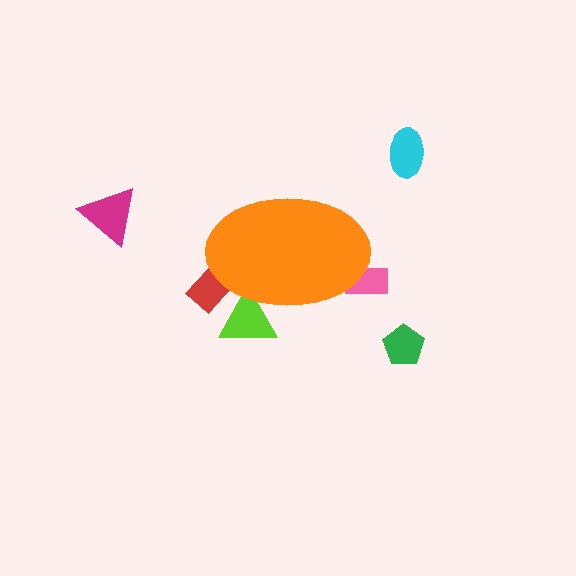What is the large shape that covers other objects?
An orange ellipse.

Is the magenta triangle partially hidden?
No, the magenta triangle is fully visible.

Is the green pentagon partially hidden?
No, the green pentagon is fully visible.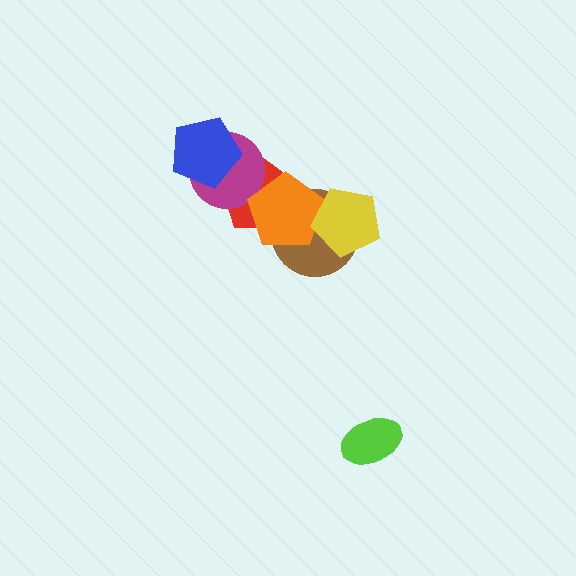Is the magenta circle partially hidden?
Yes, it is partially covered by another shape.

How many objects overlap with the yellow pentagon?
2 objects overlap with the yellow pentagon.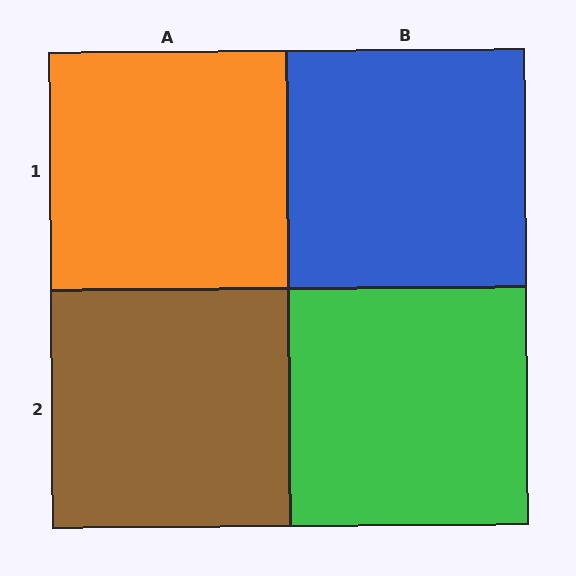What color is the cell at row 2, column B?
Green.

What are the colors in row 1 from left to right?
Orange, blue.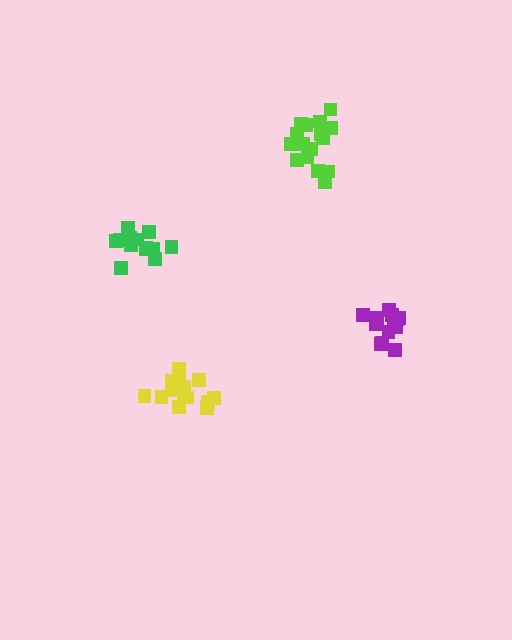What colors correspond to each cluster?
The clusters are colored: purple, lime, green, yellow.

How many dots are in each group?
Group 1: 14 dots, Group 2: 18 dots, Group 3: 13 dots, Group 4: 16 dots (61 total).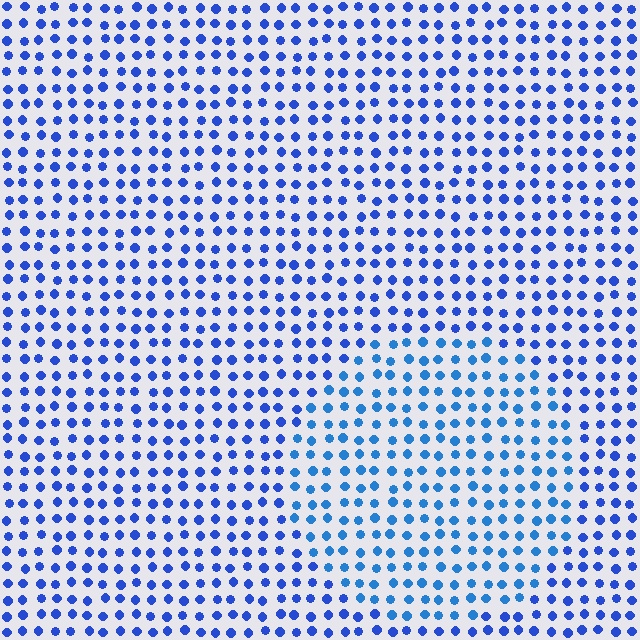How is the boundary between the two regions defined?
The boundary is defined purely by a slight shift in hue (about 19 degrees). Spacing, size, and orientation are identical on both sides.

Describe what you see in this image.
The image is filled with small blue elements in a uniform arrangement. A circle-shaped region is visible where the elements are tinted to a slightly different hue, forming a subtle color boundary.